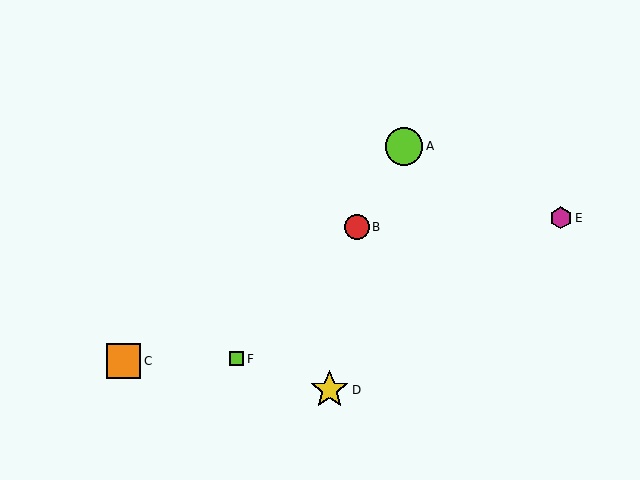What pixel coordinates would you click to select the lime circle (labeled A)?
Click at (404, 146) to select the lime circle A.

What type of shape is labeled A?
Shape A is a lime circle.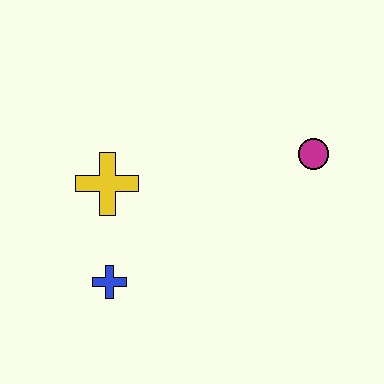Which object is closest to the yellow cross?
The blue cross is closest to the yellow cross.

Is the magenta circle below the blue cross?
No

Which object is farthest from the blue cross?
The magenta circle is farthest from the blue cross.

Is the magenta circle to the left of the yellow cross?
No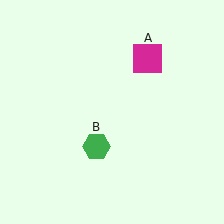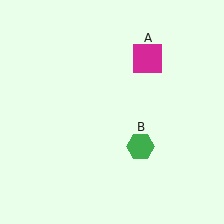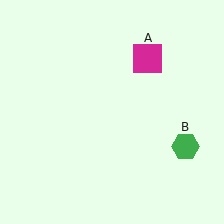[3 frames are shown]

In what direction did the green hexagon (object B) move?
The green hexagon (object B) moved right.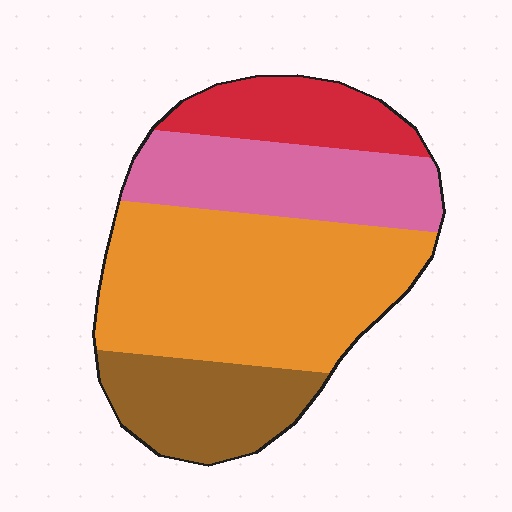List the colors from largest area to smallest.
From largest to smallest: orange, pink, brown, red.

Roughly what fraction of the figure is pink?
Pink takes up about one quarter (1/4) of the figure.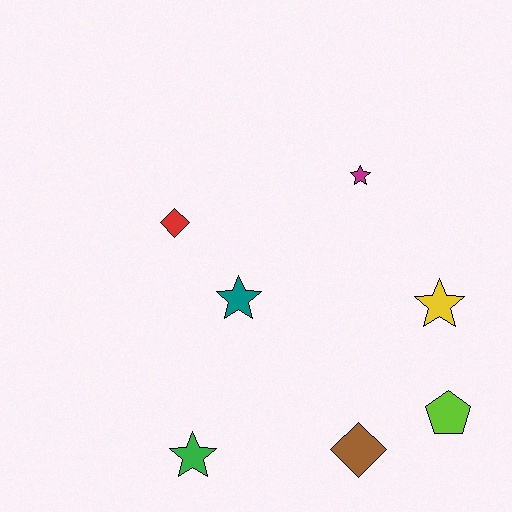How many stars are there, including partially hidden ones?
There are 4 stars.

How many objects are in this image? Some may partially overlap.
There are 7 objects.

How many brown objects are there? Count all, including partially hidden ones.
There is 1 brown object.